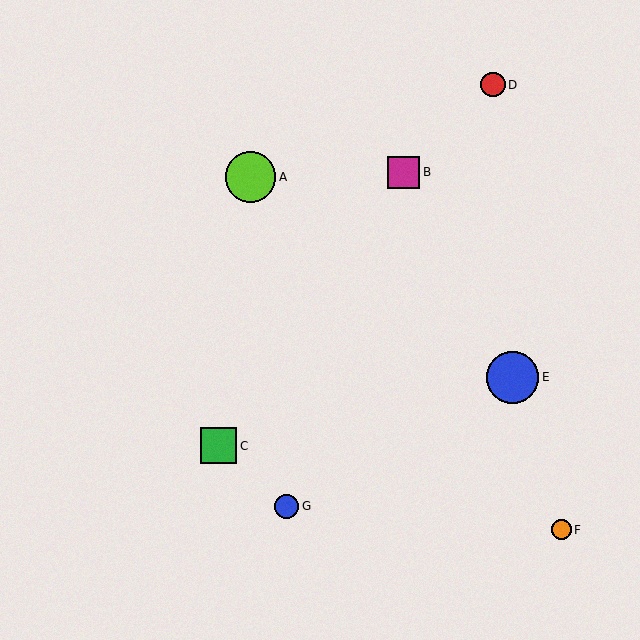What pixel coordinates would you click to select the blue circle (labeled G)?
Click at (287, 506) to select the blue circle G.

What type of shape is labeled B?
Shape B is a magenta square.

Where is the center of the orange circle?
The center of the orange circle is at (561, 530).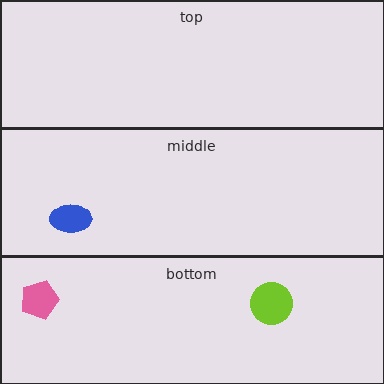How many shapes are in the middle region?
1.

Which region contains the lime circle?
The bottom region.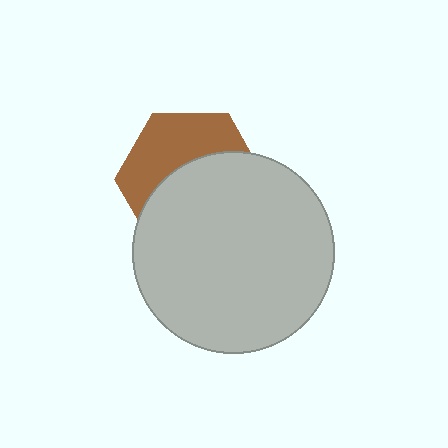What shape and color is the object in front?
The object in front is a light gray circle.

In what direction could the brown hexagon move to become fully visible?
The brown hexagon could move up. That would shift it out from behind the light gray circle entirely.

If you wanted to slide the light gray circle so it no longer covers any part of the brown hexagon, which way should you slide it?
Slide it down — that is the most direct way to separate the two shapes.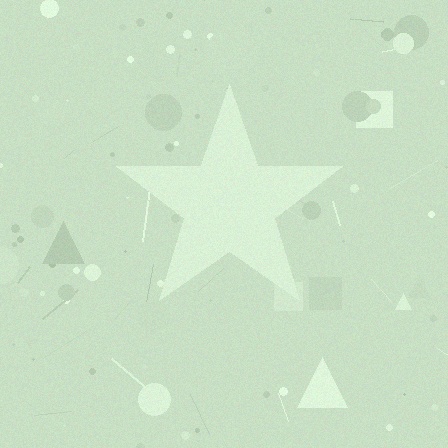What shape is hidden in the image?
A star is hidden in the image.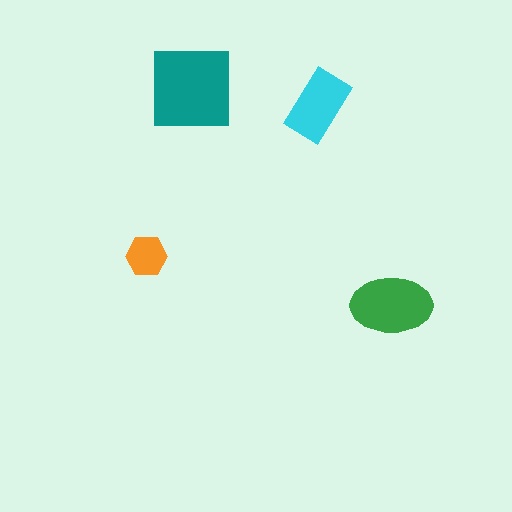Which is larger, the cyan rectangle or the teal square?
The teal square.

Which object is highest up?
The teal square is topmost.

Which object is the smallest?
The orange hexagon.